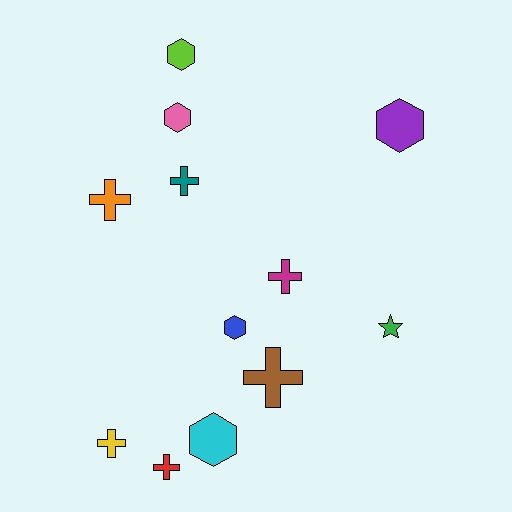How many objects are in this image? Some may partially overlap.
There are 12 objects.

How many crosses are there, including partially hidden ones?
There are 6 crosses.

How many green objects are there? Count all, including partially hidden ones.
There is 1 green object.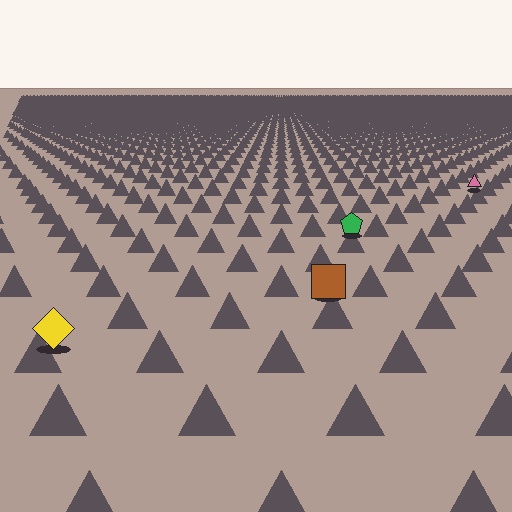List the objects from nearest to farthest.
From nearest to farthest: the yellow diamond, the brown square, the green pentagon, the pink triangle.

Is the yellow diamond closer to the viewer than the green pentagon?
Yes. The yellow diamond is closer — you can tell from the texture gradient: the ground texture is coarser near it.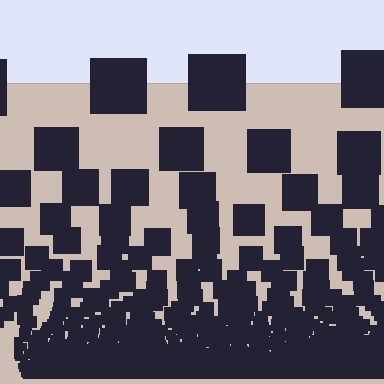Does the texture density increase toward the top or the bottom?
Density increases toward the bottom.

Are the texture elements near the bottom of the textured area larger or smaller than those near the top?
Smaller. The gradient is inverted — elements near the bottom are smaller and denser.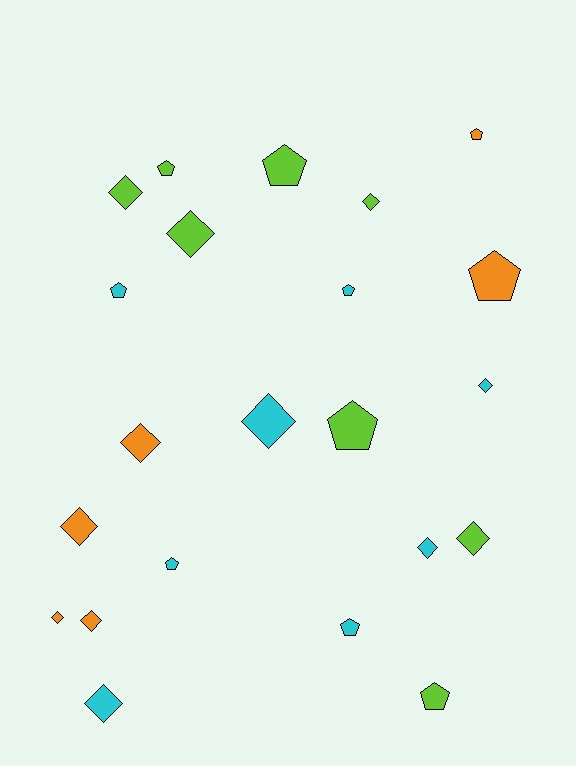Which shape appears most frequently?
Diamond, with 12 objects.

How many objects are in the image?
There are 22 objects.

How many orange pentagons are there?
There are 2 orange pentagons.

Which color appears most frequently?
Lime, with 8 objects.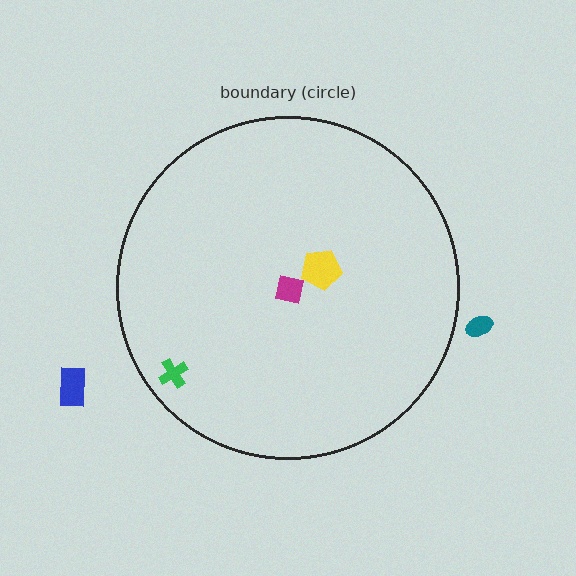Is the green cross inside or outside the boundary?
Inside.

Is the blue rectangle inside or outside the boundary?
Outside.